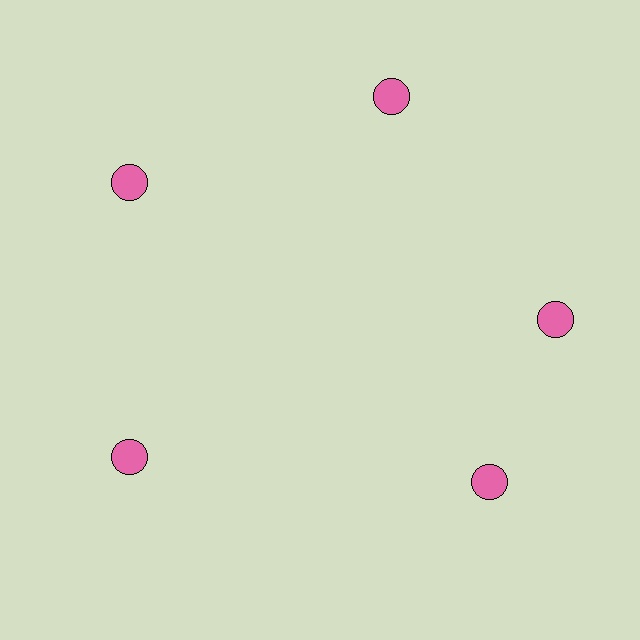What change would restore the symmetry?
The symmetry would be restored by rotating it back into even spacing with its neighbors so that all 5 circles sit at equal angles and equal distance from the center.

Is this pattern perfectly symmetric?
No. The 5 pink circles are arranged in a ring, but one element near the 5 o'clock position is rotated out of alignment along the ring, breaking the 5-fold rotational symmetry.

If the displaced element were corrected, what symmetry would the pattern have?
It would have 5-fold rotational symmetry — the pattern would map onto itself every 72 degrees.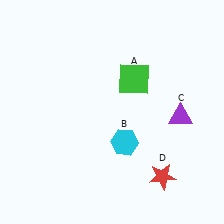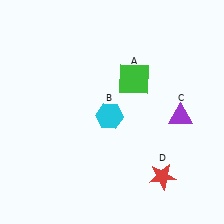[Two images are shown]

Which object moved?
The cyan hexagon (B) moved up.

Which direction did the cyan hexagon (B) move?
The cyan hexagon (B) moved up.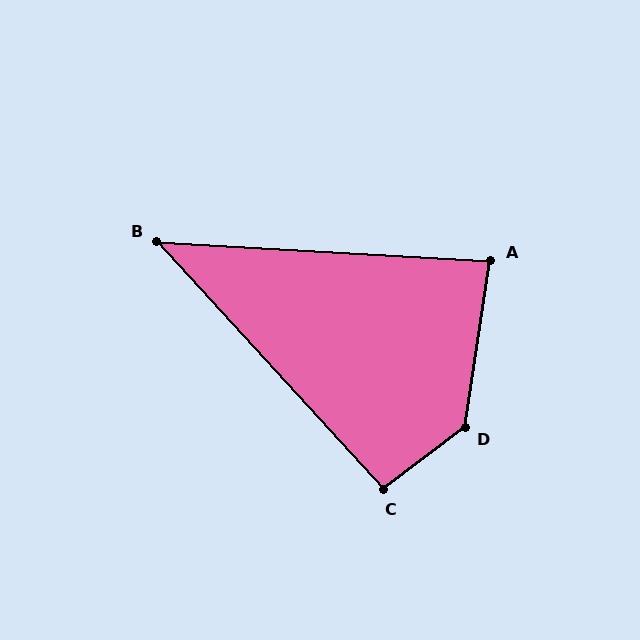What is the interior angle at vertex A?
Approximately 85 degrees (acute).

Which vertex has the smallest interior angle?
B, at approximately 44 degrees.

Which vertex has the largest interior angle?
D, at approximately 136 degrees.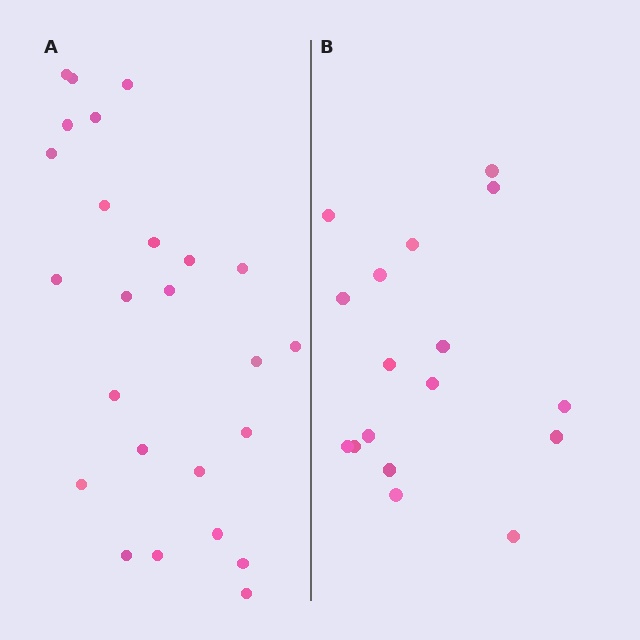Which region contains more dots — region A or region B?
Region A (the left region) has more dots.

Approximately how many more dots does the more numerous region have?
Region A has roughly 8 or so more dots than region B.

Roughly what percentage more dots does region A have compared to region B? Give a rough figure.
About 45% more.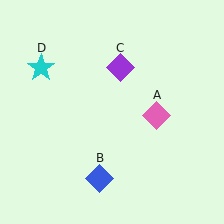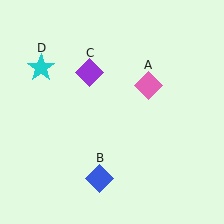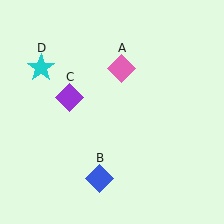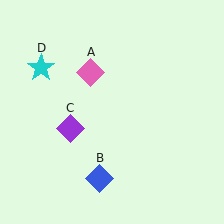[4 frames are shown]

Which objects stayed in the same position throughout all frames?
Blue diamond (object B) and cyan star (object D) remained stationary.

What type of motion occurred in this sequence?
The pink diamond (object A), purple diamond (object C) rotated counterclockwise around the center of the scene.